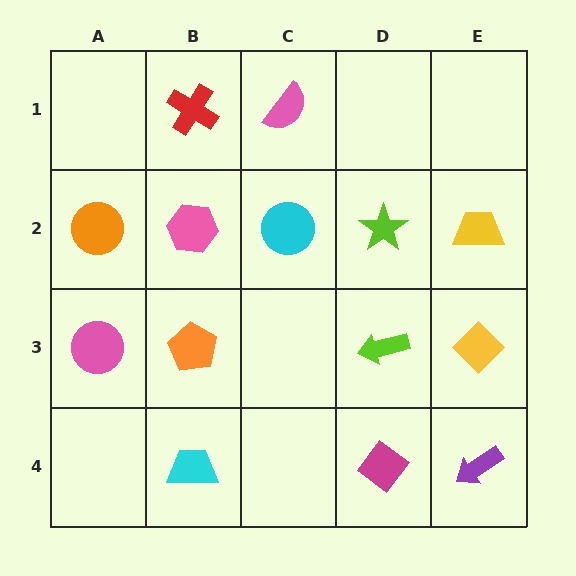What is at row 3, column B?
An orange pentagon.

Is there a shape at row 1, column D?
No, that cell is empty.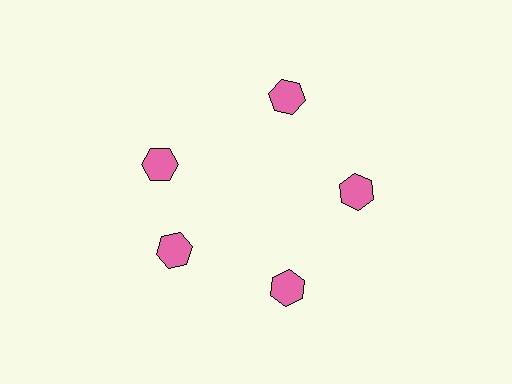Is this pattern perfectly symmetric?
No. The 5 pink hexagons are arranged in a ring, but one element near the 10 o'clock position is rotated out of alignment along the ring, breaking the 5-fold rotational symmetry.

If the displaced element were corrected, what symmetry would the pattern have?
It would have 5-fold rotational symmetry — the pattern would map onto itself every 72 degrees.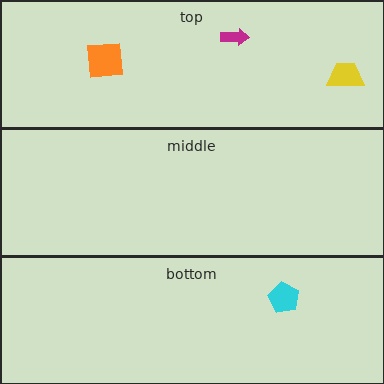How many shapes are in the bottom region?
1.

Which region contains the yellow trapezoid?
The top region.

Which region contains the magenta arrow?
The top region.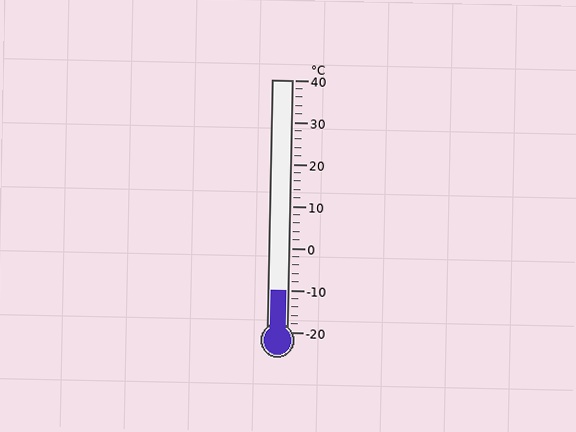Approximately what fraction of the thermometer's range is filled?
The thermometer is filled to approximately 15% of its range.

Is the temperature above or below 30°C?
The temperature is below 30°C.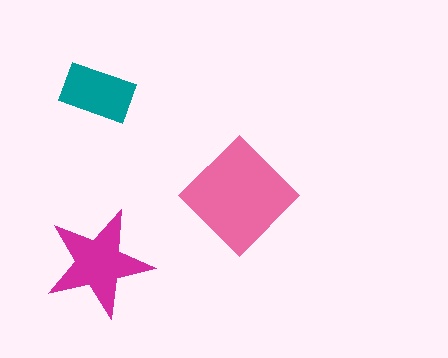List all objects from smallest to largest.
The teal rectangle, the magenta star, the pink diamond.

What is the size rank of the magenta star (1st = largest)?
2nd.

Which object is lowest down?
The magenta star is bottommost.